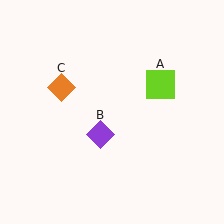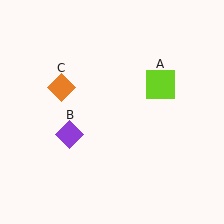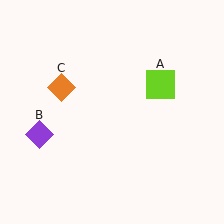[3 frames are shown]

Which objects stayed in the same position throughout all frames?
Lime square (object A) and orange diamond (object C) remained stationary.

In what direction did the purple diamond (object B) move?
The purple diamond (object B) moved left.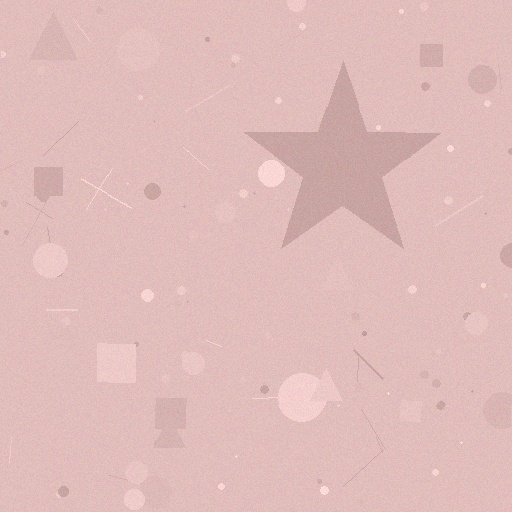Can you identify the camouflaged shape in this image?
The camouflaged shape is a star.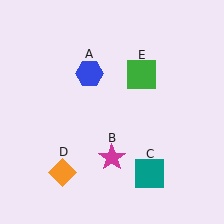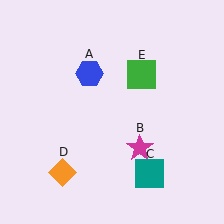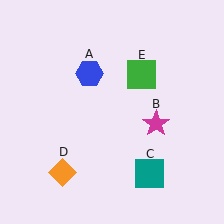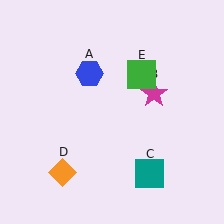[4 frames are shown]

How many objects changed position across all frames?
1 object changed position: magenta star (object B).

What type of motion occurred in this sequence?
The magenta star (object B) rotated counterclockwise around the center of the scene.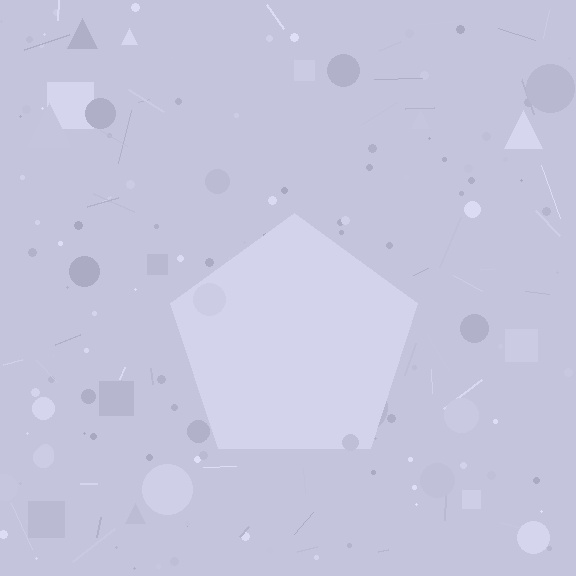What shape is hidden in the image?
A pentagon is hidden in the image.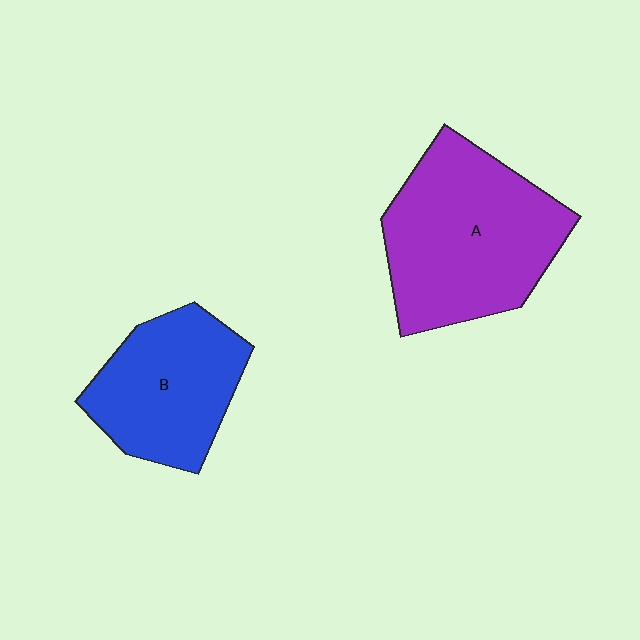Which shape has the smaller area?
Shape B (blue).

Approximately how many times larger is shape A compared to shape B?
Approximately 1.4 times.